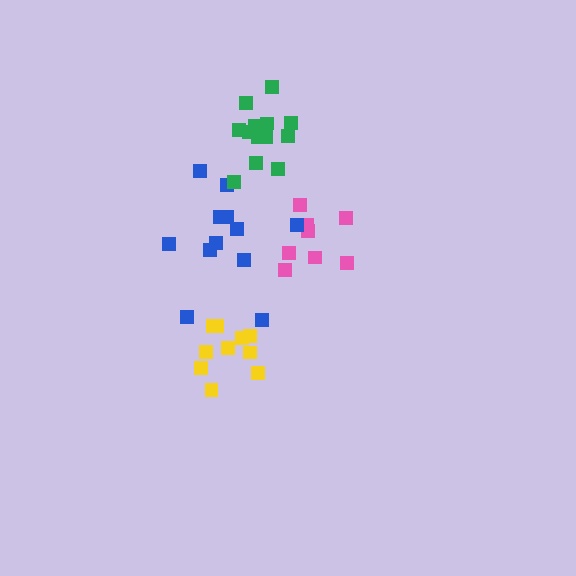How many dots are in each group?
Group 1: 8 dots, Group 2: 10 dots, Group 3: 12 dots, Group 4: 13 dots (43 total).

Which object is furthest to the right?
The pink cluster is rightmost.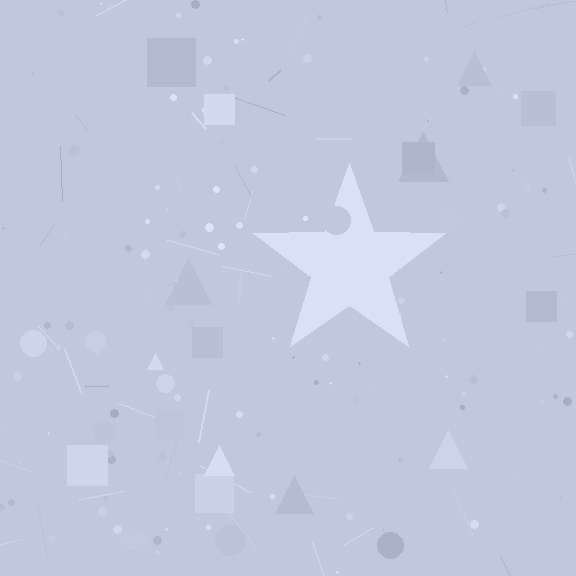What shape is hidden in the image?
A star is hidden in the image.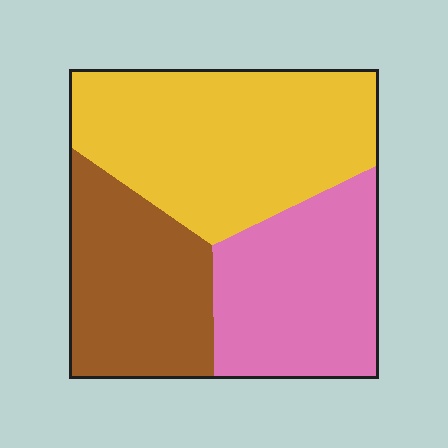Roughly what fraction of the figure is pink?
Pink takes up between a quarter and a half of the figure.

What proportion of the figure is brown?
Brown covers around 30% of the figure.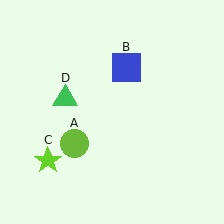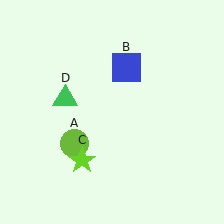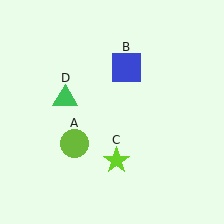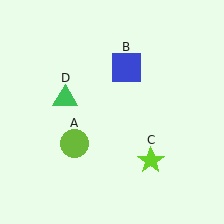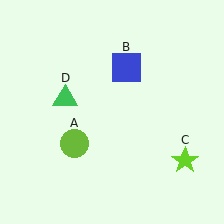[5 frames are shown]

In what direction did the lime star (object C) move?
The lime star (object C) moved right.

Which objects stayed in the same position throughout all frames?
Lime circle (object A) and blue square (object B) and green triangle (object D) remained stationary.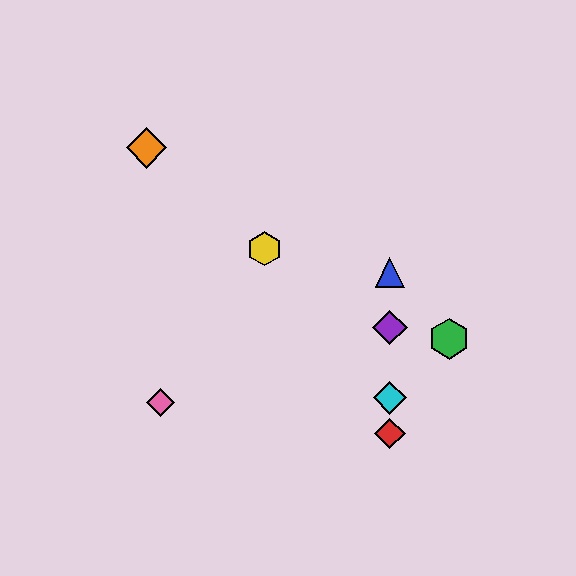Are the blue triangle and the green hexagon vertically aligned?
No, the blue triangle is at x≈390 and the green hexagon is at x≈449.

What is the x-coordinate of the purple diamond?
The purple diamond is at x≈390.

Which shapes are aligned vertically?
The red diamond, the blue triangle, the purple diamond, the cyan diamond are aligned vertically.